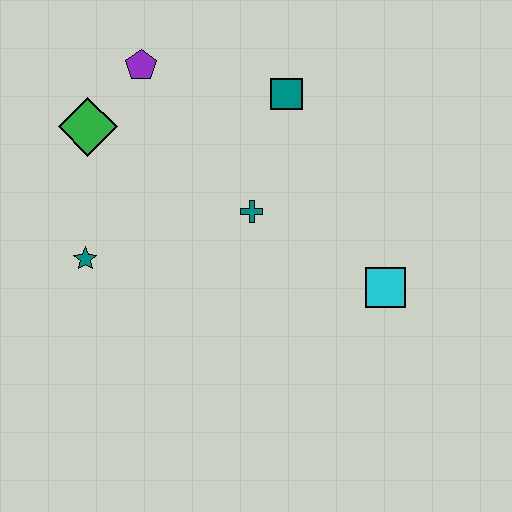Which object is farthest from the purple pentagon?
The cyan square is farthest from the purple pentagon.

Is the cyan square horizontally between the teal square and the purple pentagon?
No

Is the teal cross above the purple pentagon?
No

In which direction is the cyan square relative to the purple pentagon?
The cyan square is to the right of the purple pentagon.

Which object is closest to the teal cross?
The teal square is closest to the teal cross.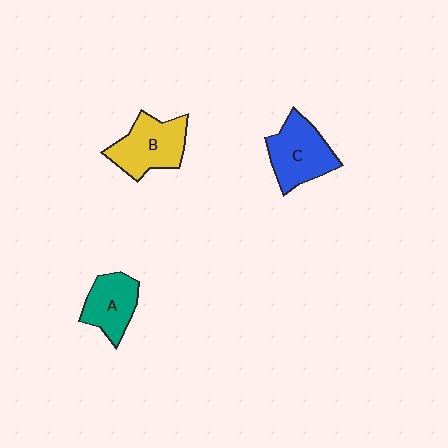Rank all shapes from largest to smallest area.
From largest to smallest: C (blue), B (yellow), A (teal).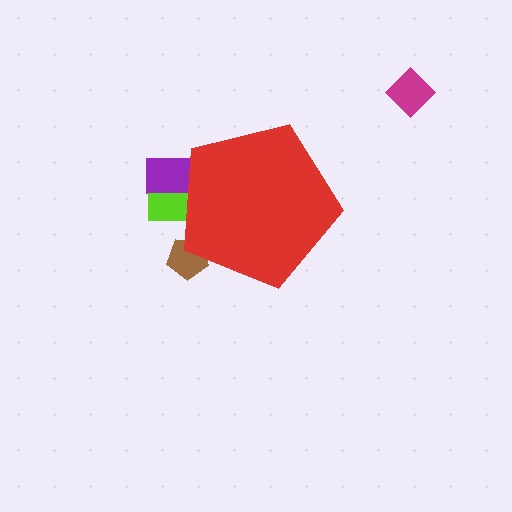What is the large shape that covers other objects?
A red pentagon.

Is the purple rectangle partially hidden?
Yes, the purple rectangle is partially hidden behind the red pentagon.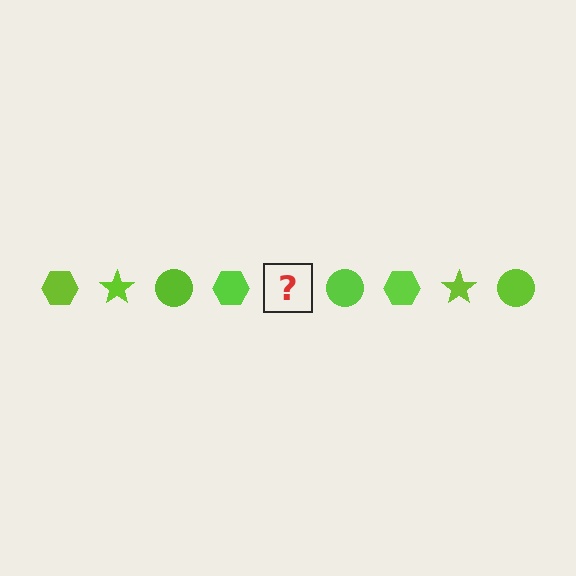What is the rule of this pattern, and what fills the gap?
The rule is that the pattern cycles through hexagon, star, circle shapes in lime. The gap should be filled with a lime star.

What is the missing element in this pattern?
The missing element is a lime star.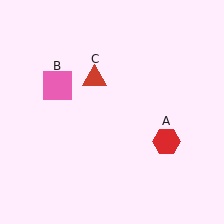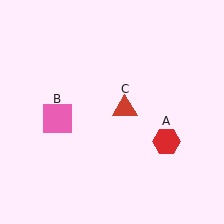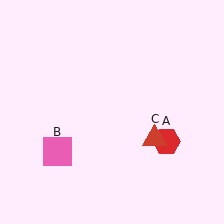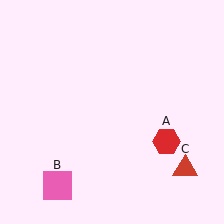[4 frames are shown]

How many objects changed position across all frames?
2 objects changed position: pink square (object B), red triangle (object C).